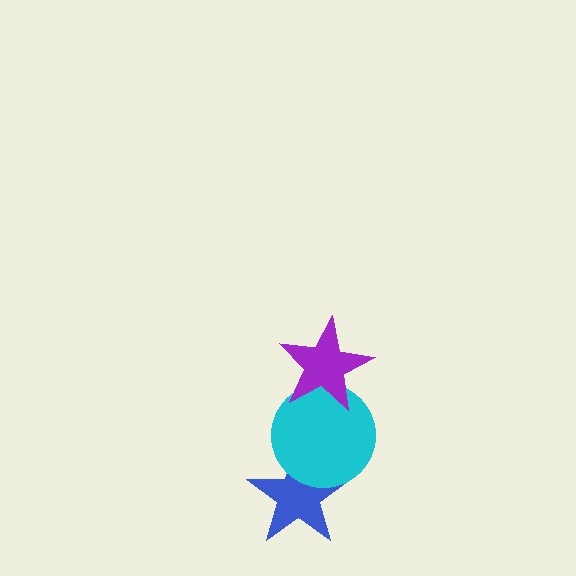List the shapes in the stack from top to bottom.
From top to bottom: the purple star, the cyan circle, the blue star.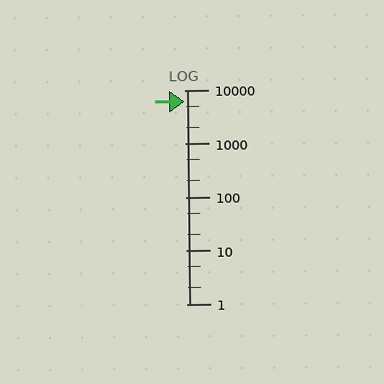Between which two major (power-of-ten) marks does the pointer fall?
The pointer is between 1000 and 10000.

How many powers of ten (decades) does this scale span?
The scale spans 4 decades, from 1 to 10000.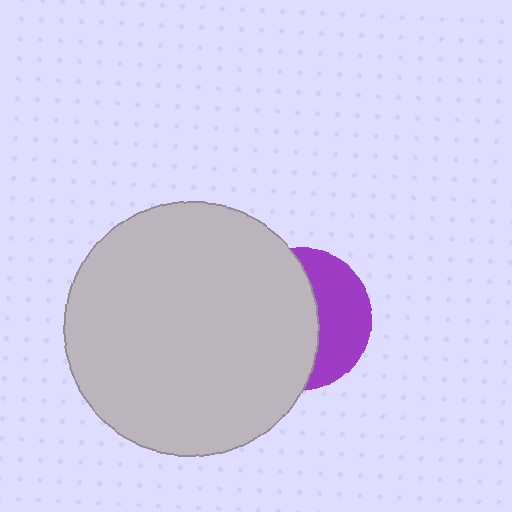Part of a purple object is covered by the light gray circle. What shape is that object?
It is a circle.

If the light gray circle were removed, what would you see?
You would see the complete purple circle.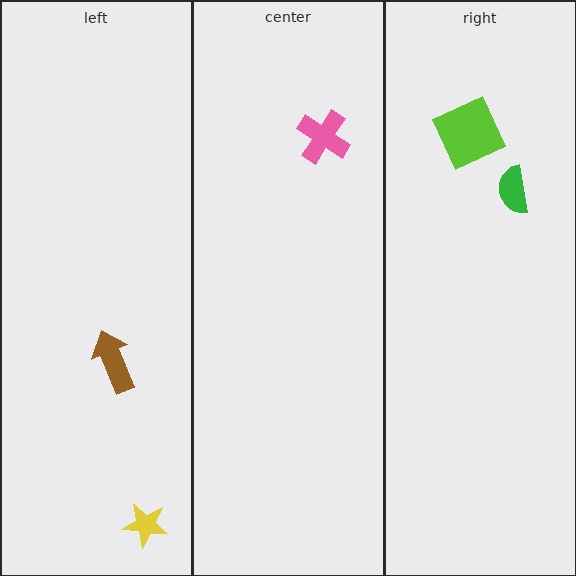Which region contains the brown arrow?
The left region.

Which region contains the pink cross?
The center region.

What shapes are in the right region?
The green semicircle, the lime square.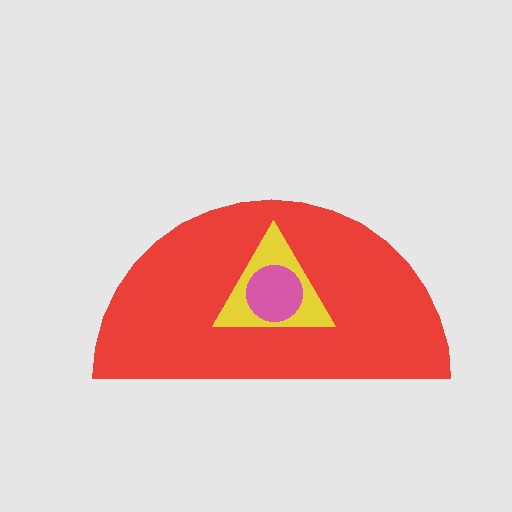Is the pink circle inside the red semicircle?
Yes.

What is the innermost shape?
The pink circle.